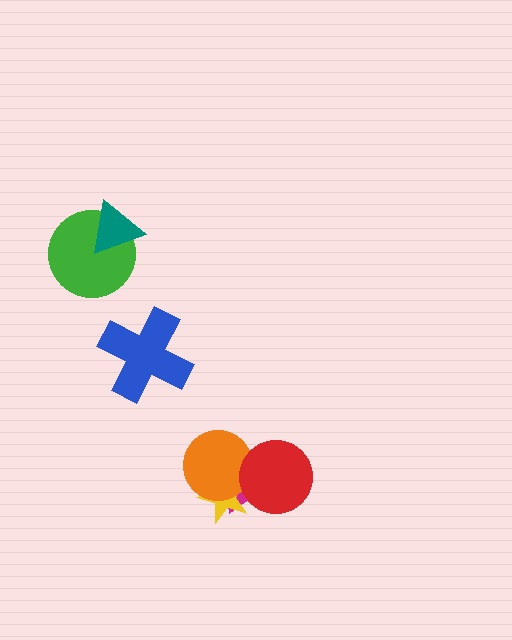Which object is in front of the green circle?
The teal triangle is in front of the green circle.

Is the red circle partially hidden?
No, no other shape covers it.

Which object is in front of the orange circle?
The red circle is in front of the orange circle.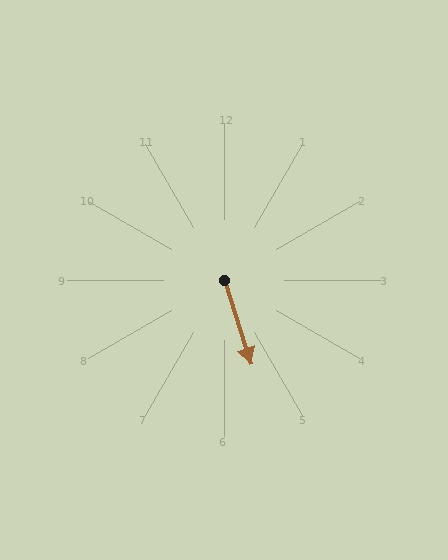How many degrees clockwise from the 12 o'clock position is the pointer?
Approximately 162 degrees.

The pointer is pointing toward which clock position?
Roughly 5 o'clock.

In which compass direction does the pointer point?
South.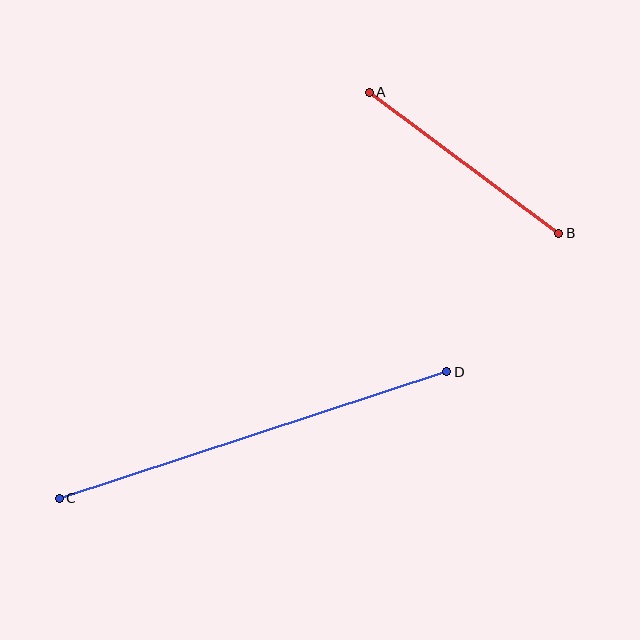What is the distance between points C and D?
The distance is approximately 408 pixels.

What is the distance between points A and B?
The distance is approximately 236 pixels.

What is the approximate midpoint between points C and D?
The midpoint is at approximately (253, 435) pixels.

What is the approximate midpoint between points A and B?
The midpoint is at approximately (464, 163) pixels.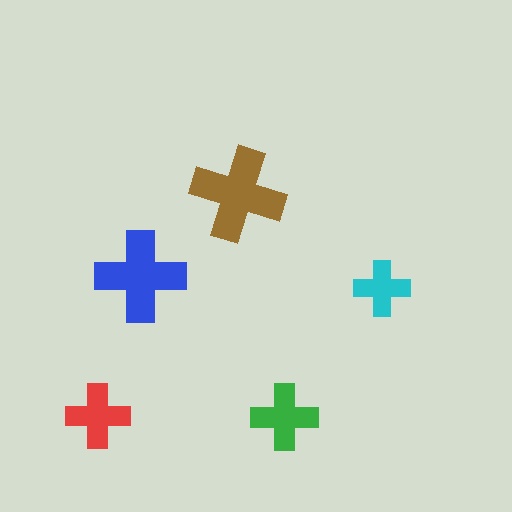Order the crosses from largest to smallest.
the brown one, the blue one, the green one, the red one, the cyan one.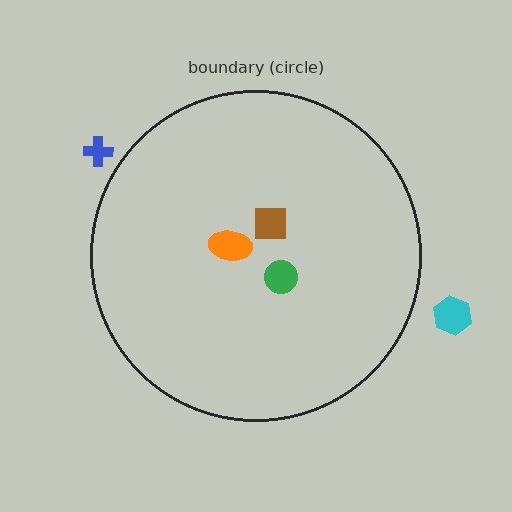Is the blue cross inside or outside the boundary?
Outside.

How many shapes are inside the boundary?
3 inside, 2 outside.